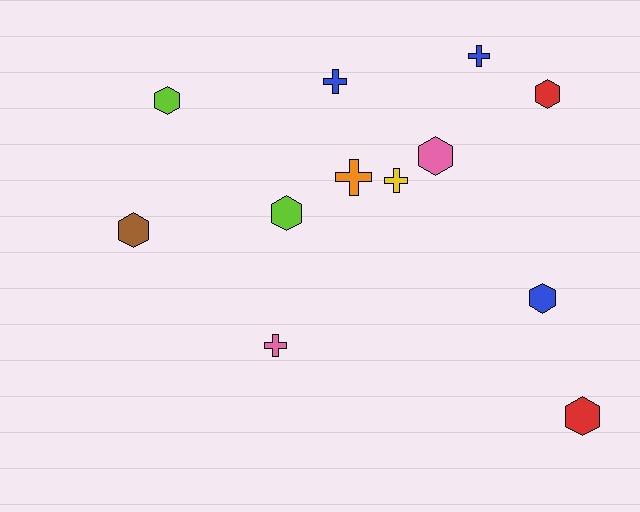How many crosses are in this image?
There are 5 crosses.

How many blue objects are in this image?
There are 3 blue objects.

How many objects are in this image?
There are 12 objects.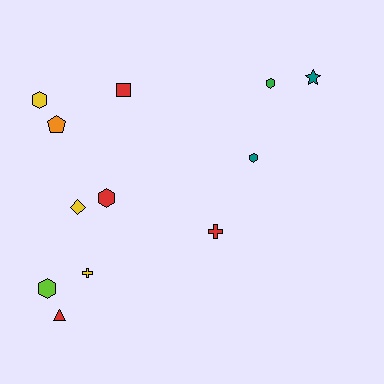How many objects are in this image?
There are 12 objects.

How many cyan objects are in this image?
There are no cyan objects.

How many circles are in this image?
There are no circles.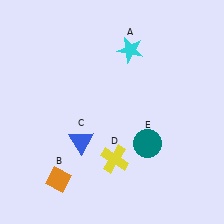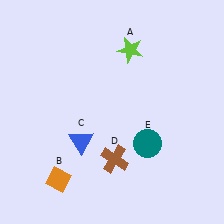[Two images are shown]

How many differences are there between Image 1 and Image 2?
There are 2 differences between the two images.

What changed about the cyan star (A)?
In Image 1, A is cyan. In Image 2, it changed to lime.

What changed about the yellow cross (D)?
In Image 1, D is yellow. In Image 2, it changed to brown.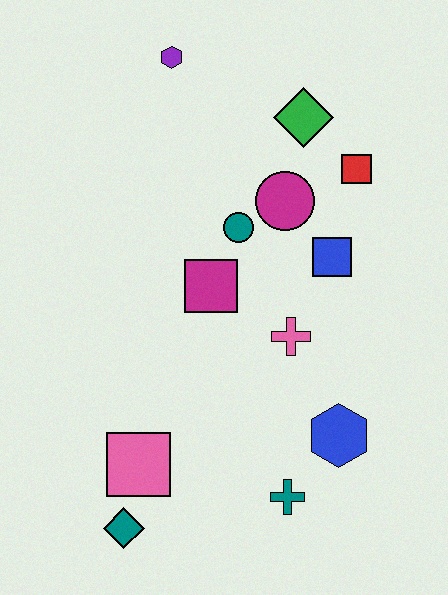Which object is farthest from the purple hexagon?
The teal diamond is farthest from the purple hexagon.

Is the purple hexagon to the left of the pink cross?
Yes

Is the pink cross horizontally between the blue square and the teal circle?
Yes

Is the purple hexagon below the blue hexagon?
No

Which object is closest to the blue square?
The magenta circle is closest to the blue square.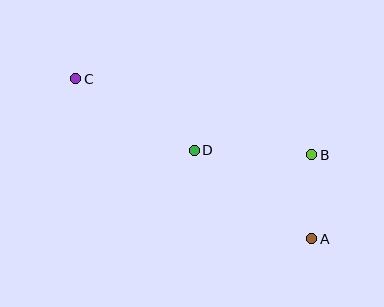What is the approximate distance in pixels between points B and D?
The distance between B and D is approximately 118 pixels.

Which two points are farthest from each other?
Points A and C are farthest from each other.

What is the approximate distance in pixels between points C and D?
The distance between C and D is approximately 138 pixels.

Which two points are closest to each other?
Points A and B are closest to each other.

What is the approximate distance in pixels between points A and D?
The distance between A and D is approximately 147 pixels.